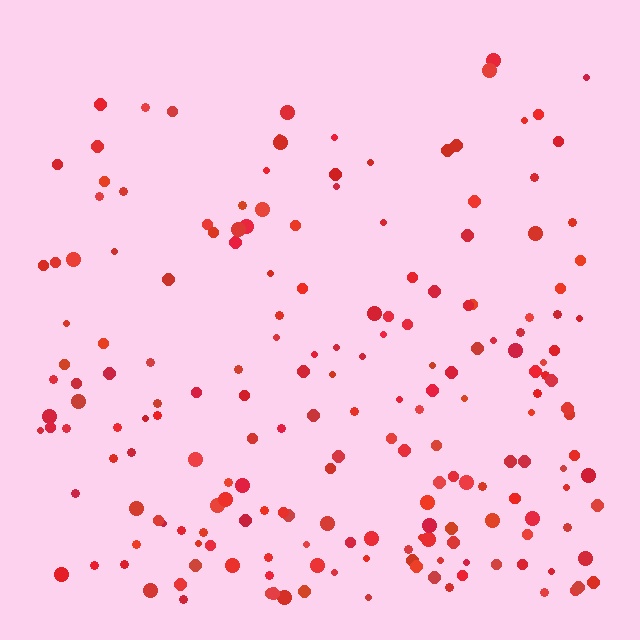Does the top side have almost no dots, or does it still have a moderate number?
Still a moderate number, just noticeably fewer than the bottom.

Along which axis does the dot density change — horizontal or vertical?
Vertical.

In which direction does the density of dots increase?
From top to bottom, with the bottom side densest.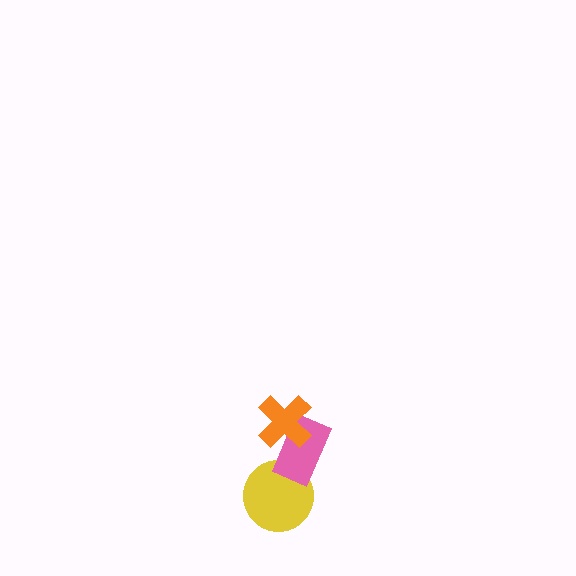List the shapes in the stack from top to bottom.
From top to bottom: the orange cross, the pink rectangle, the yellow circle.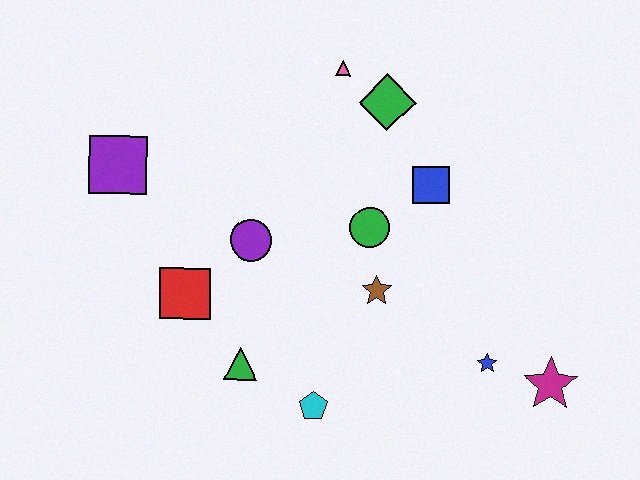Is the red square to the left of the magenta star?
Yes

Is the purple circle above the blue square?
No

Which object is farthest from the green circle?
The purple square is farthest from the green circle.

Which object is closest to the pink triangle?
The green diamond is closest to the pink triangle.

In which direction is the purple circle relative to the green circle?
The purple circle is to the left of the green circle.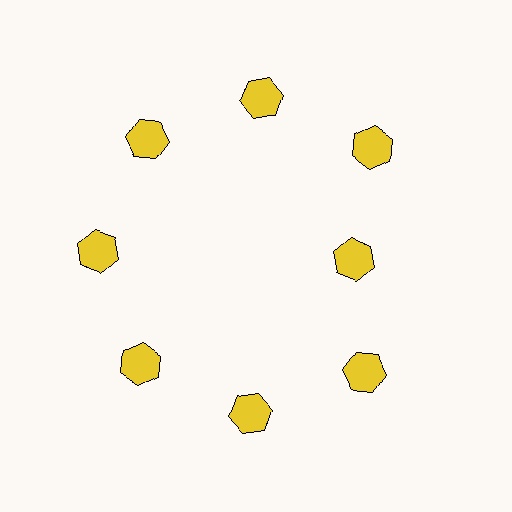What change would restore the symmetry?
The symmetry would be restored by moving it outward, back onto the ring so that all 8 hexagons sit at equal angles and equal distance from the center.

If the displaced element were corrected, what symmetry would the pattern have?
It would have 8-fold rotational symmetry — the pattern would map onto itself every 45 degrees.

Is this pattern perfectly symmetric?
No. The 8 yellow hexagons are arranged in a ring, but one element near the 3 o'clock position is pulled inward toward the center, breaking the 8-fold rotational symmetry.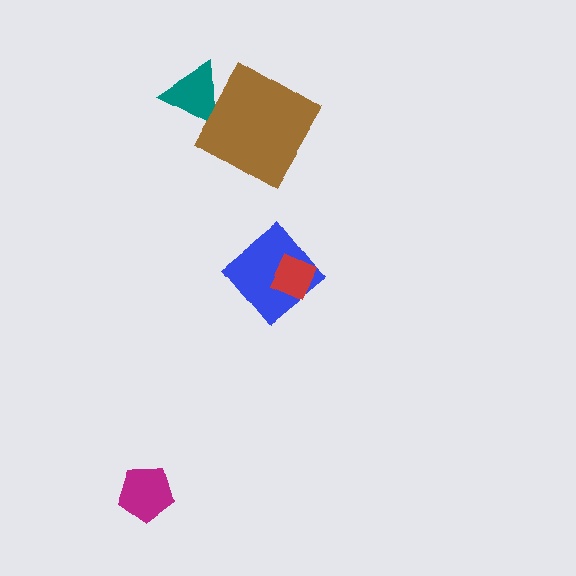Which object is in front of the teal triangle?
The brown diamond is in front of the teal triangle.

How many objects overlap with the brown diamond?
1 object overlaps with the brown diamond.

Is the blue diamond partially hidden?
Yes, it is partially covered by another shape.